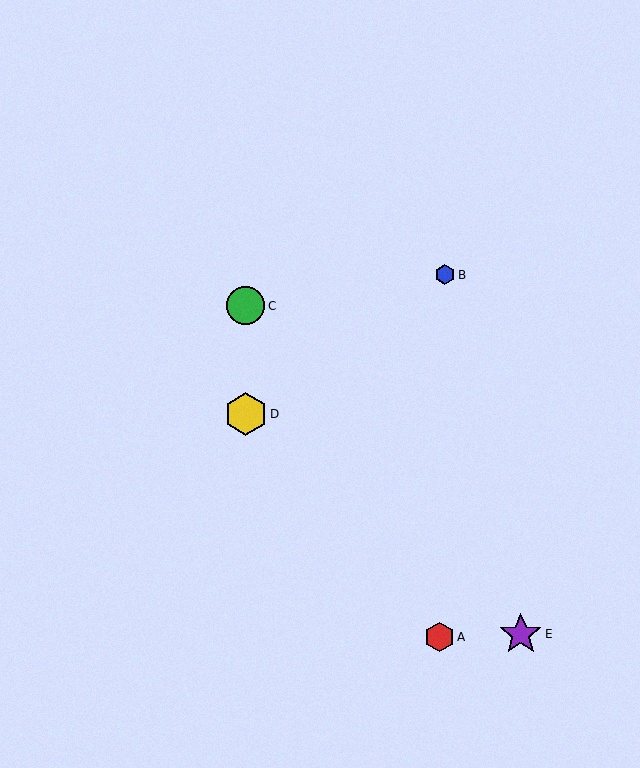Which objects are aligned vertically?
Objects C, D are aligned vertically.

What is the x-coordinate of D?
Object D is at x≈246.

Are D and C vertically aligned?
Yes, both are at x≈246.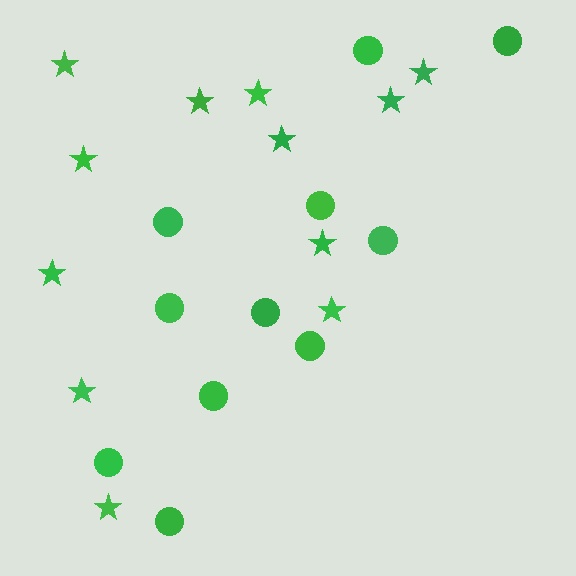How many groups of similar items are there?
There are 2 groups: one group of stars (12) and one group of circles (11).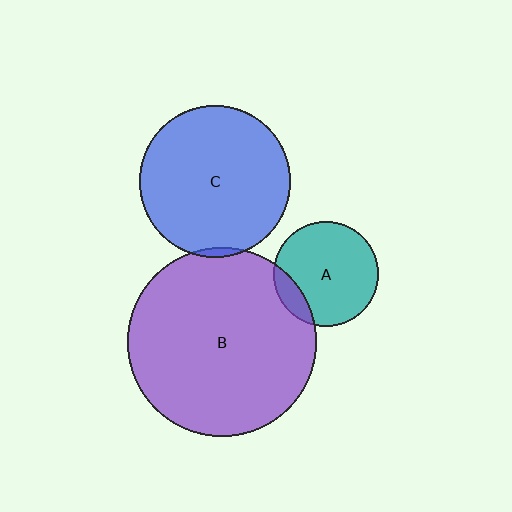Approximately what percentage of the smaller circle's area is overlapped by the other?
Approximately 15%.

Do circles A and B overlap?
Yes.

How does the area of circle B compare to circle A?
Approximately 3.2 times.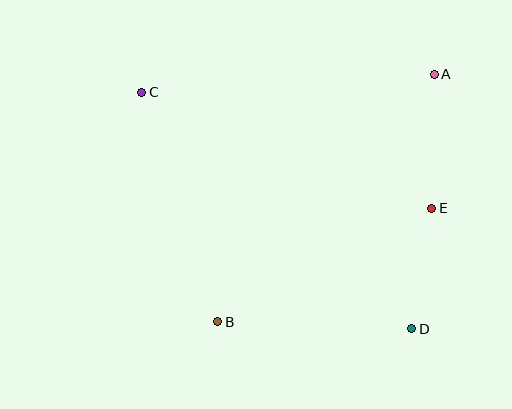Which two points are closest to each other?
Points D and E are closest to each other.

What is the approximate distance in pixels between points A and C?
The distance between A and C is approximately 293 pixels.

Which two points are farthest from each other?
Points C and D are farthest from each other.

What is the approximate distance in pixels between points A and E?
The distance between A and E is approximately 134 pixels.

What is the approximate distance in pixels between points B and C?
The distance between B and C is approximately 242 pixels.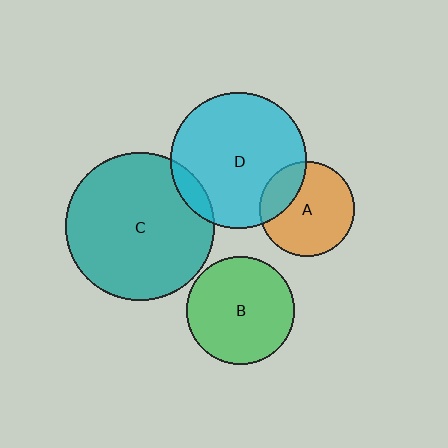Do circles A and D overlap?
Yes.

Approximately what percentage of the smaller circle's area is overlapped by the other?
Approximately 25%.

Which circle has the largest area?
Circle C (teal).